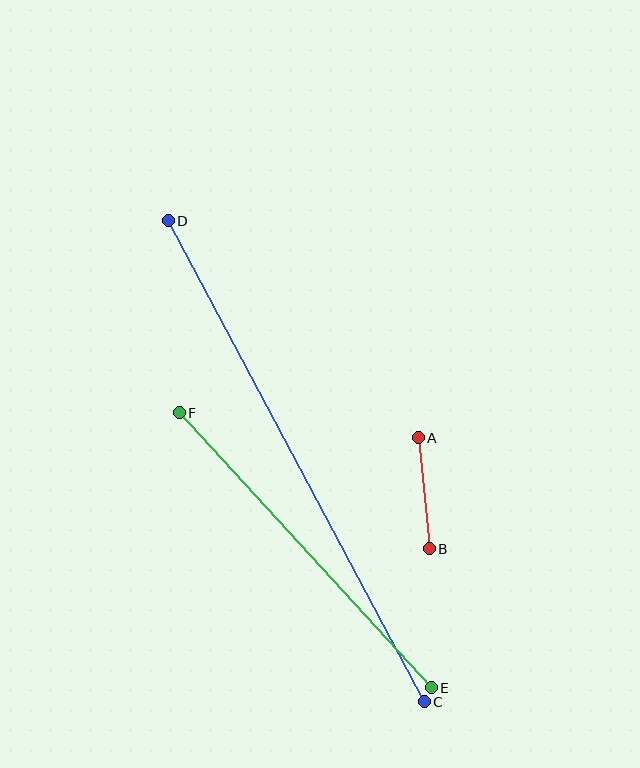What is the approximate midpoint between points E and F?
The midpoint is at approximately (305, 550) pixels.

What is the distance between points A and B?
The distance is approximately 112 pixels.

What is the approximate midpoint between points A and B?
The midpoint is at approximately (424, 493) pixels.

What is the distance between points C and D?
The distance is approximately 545 pixels.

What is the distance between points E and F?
The distance is approximately 373 pixels.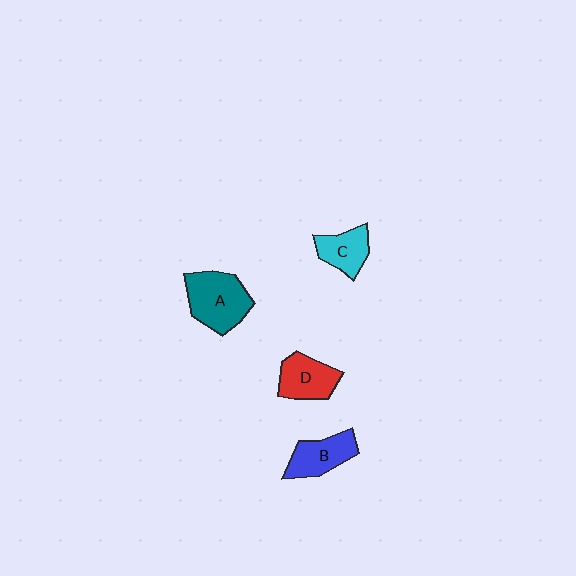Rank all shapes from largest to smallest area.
From largest to smallest: A (teal), B (blue), D (red), C (cyan).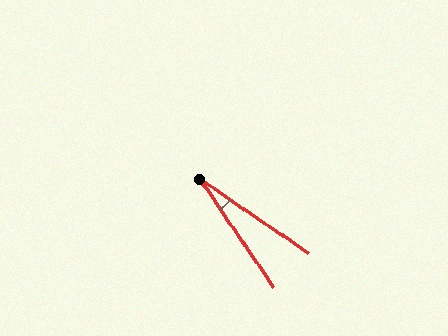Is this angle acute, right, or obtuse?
It is acute.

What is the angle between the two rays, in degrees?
Approximately 21 degrees.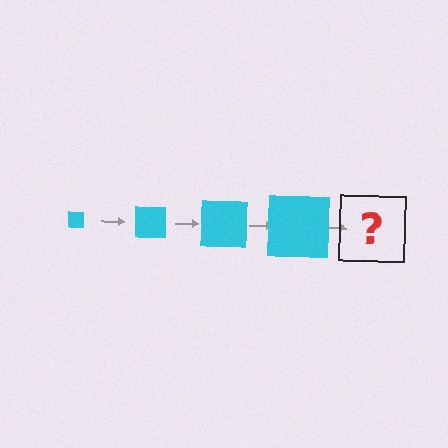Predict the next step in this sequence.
The next step is a cyan square, larger than the previous one.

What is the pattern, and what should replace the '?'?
The pattern is that the square gets progressively larger each step. The '?' should be a cyan square, larger than the previous one.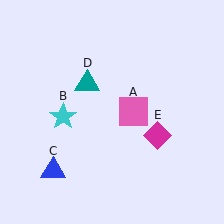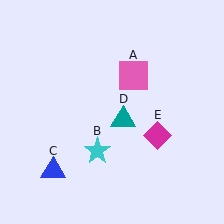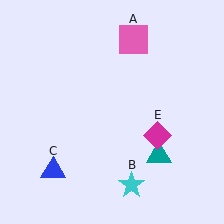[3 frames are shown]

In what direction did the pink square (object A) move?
The pink square (object A) moved up.